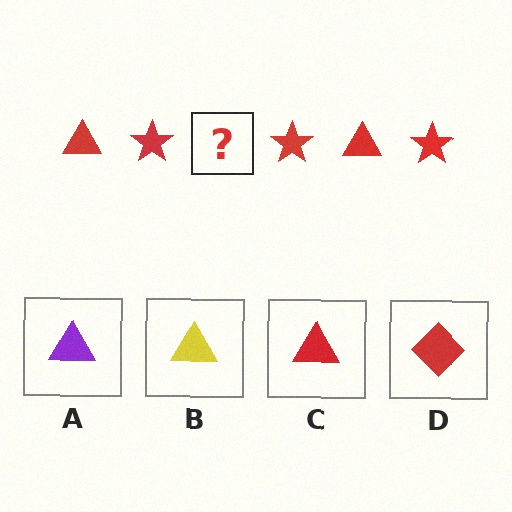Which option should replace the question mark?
Option C.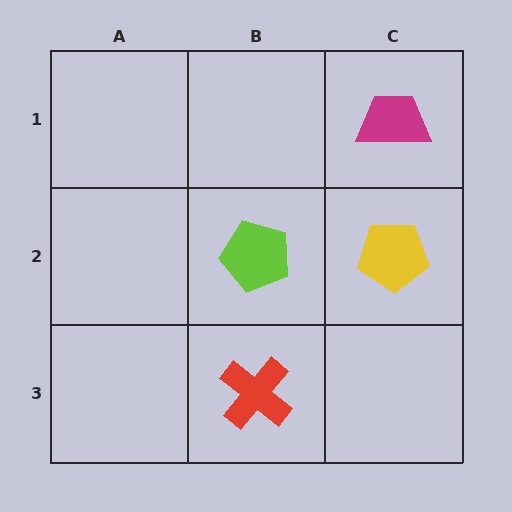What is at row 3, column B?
A red cross.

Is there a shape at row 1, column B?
No, that cell is empty.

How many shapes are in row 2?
2 shapes.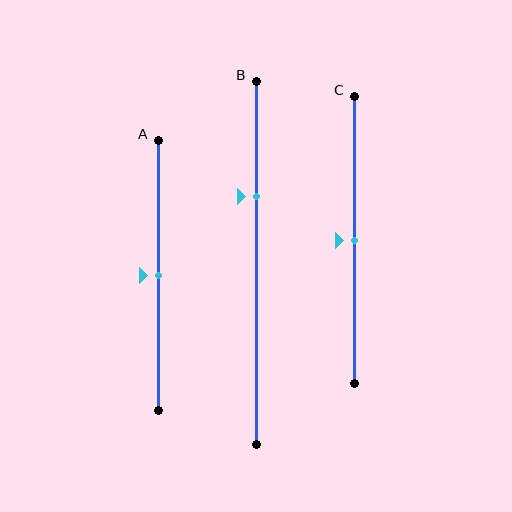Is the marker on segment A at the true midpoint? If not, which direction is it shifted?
Yes, the marker on segment A is at the true midpoint.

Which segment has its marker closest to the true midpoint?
Segment A has its marker closest to the true midpoint.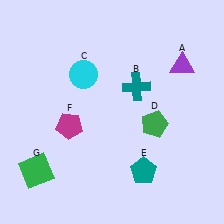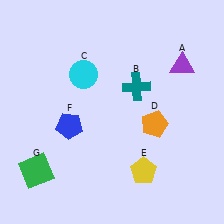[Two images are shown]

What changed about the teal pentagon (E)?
In Image 1, E is teal. In Image 2, it changed to yellow.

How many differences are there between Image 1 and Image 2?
There are 3 differences between the two images.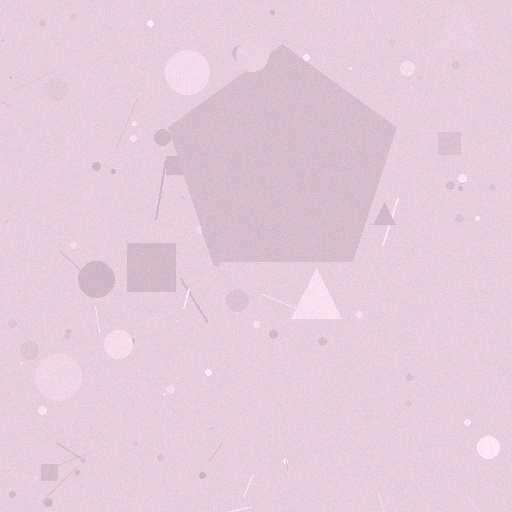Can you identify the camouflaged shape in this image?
The camouflaged shape is a pentagon.